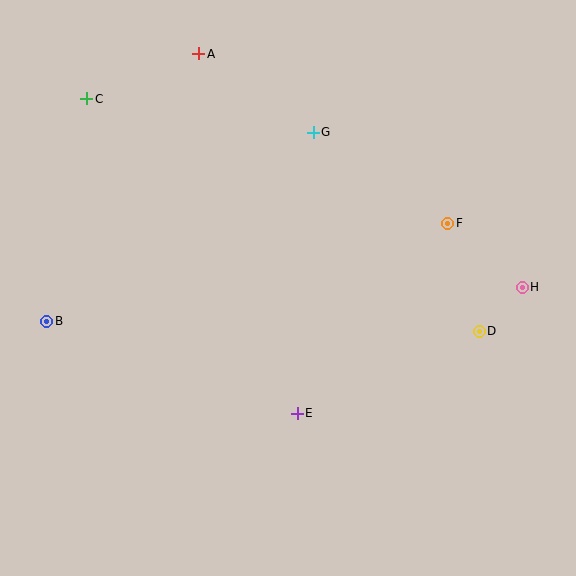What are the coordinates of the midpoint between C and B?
The midpoint between C and B is at (67, 210).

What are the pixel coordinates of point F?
Point F is at (448, 223).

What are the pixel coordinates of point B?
Point B is at (47, 321).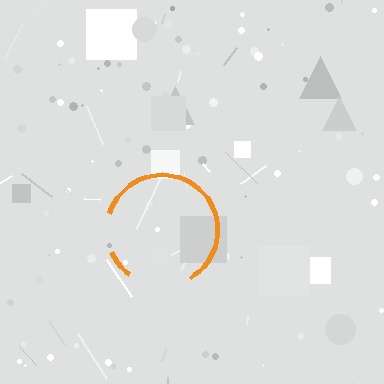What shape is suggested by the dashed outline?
The dashed outline suggests a circle.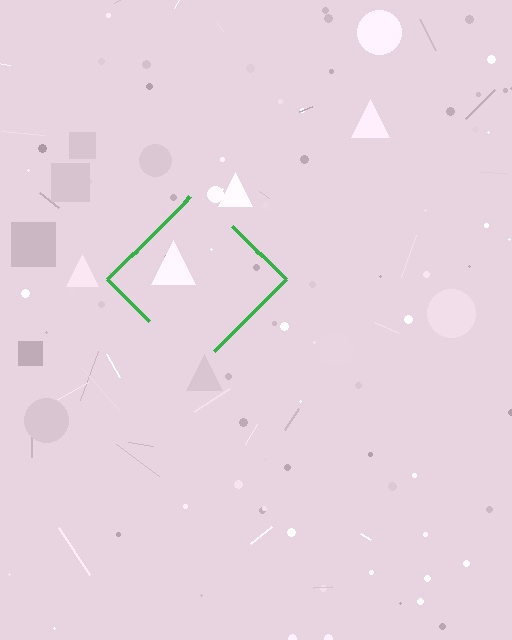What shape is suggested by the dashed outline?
The dashed outline suggests a diamond.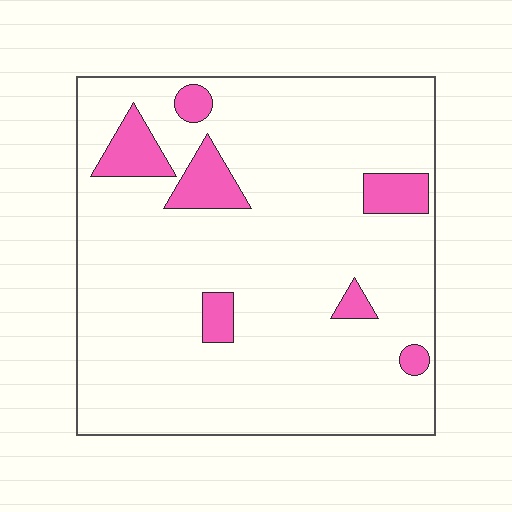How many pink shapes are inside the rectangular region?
7.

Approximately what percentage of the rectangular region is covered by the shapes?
Approximately 10%.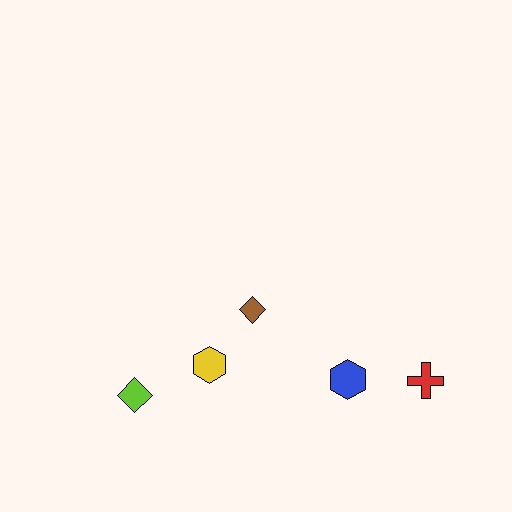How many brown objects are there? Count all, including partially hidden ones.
There is 1 brown object.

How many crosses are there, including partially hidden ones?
There is 1 cross.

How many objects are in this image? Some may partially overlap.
There are 5 objects.